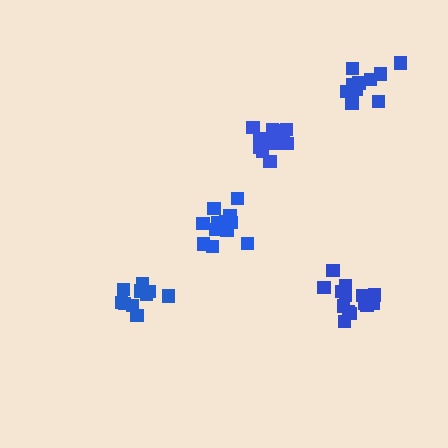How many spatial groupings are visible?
There are 5 spatial groupings.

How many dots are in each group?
Group 1: 14 dots, Group 2: 14 dots, Group 3: 10 dots, Group 4: 10 dots, Group 5: 12 dots (60 total).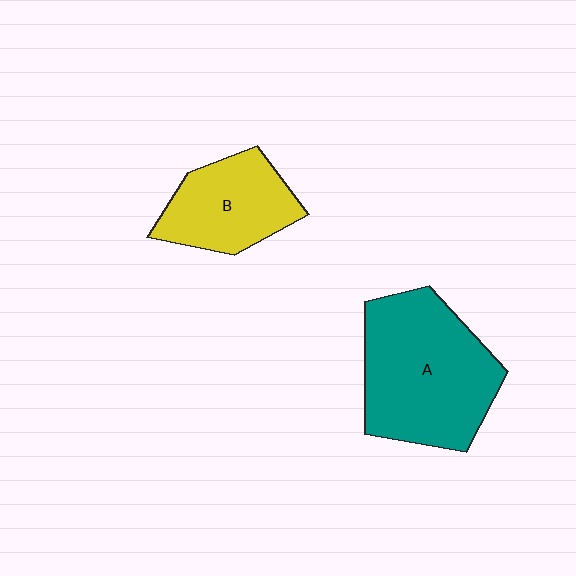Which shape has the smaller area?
Shape B (yellow).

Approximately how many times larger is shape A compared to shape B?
Approximately 1.7 times.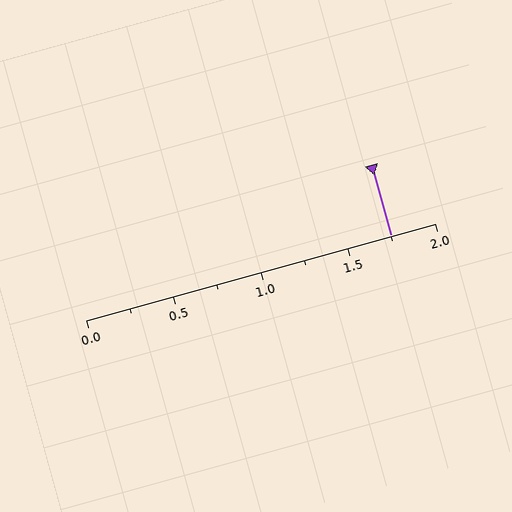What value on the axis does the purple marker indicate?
The marker indicates approximately 1.75.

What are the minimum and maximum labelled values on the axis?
The axis runs from 0.0 to 2.0.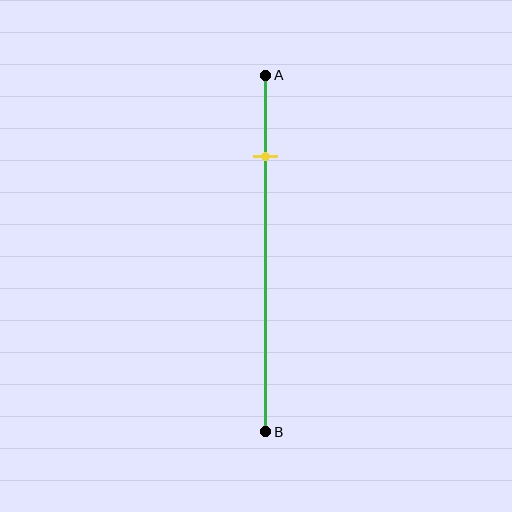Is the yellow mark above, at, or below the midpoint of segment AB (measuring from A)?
The yellow mark is above the midpoint of segment AB.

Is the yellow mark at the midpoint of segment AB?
No, the mark is at about 25% from A, not at the 50% midpoint.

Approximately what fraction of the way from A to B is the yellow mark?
The yellow mark is approximately 25% of the way from A to B.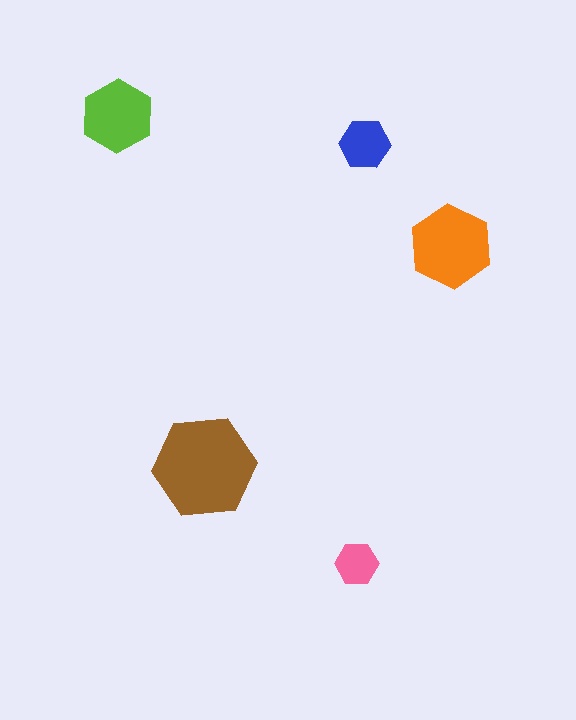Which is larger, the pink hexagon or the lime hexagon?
The lime one.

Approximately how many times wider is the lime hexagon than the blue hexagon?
About 1.5 times wider.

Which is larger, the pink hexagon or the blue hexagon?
The blue one.